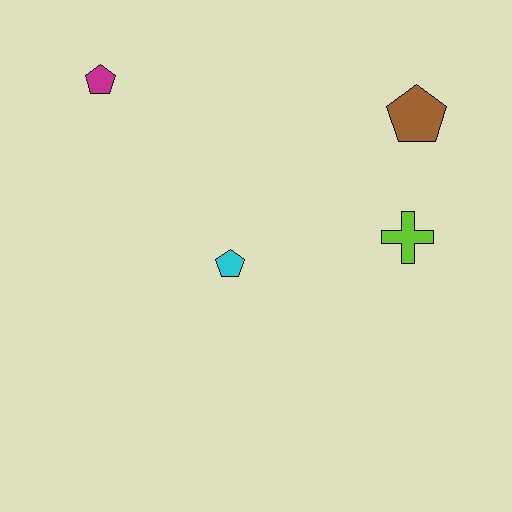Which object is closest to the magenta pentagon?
The cyan pentagon is closest to the magenta pentagon.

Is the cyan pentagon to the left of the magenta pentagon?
No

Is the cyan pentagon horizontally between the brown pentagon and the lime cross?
No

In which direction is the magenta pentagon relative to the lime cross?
The magenta pentagon is to the left of the lime cross.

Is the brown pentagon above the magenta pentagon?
No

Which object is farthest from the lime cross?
The magenta pentagon is farthest from the lime cross.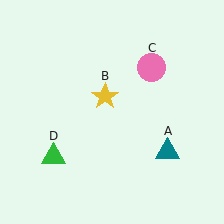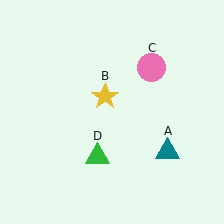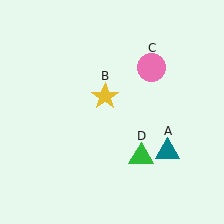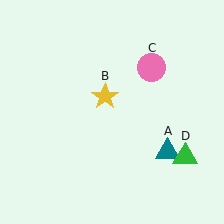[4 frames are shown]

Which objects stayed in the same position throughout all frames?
Teal triangle (object A) and yellow star (object B) and pink circle (object C) remained stationary.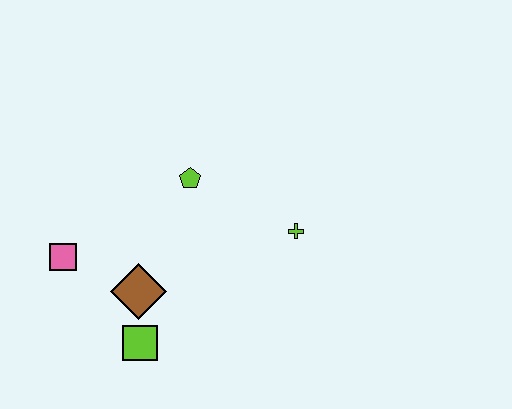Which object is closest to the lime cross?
The lime pentagon is closest to the lime cross.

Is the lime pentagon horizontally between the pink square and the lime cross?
Yes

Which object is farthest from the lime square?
The lime cross is farthest from the lime square.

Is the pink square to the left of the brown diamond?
Yes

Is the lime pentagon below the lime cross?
No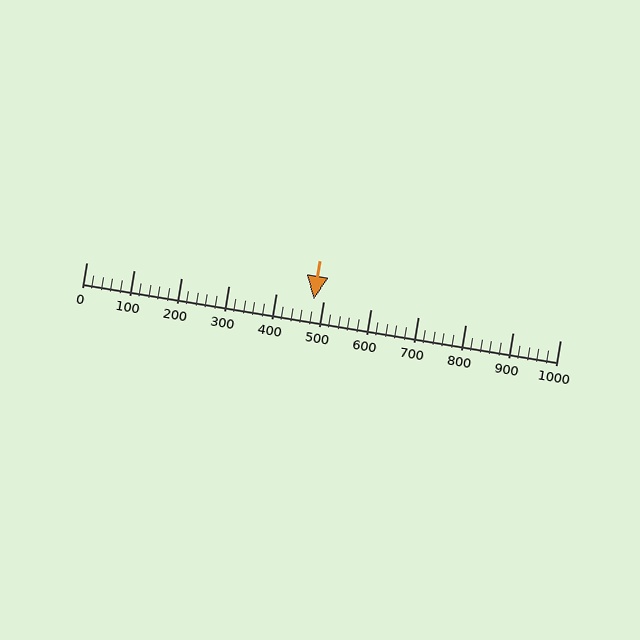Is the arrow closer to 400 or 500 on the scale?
The arrow is closer to 500.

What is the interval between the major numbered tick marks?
The major tick marks are spaced 100 units apart.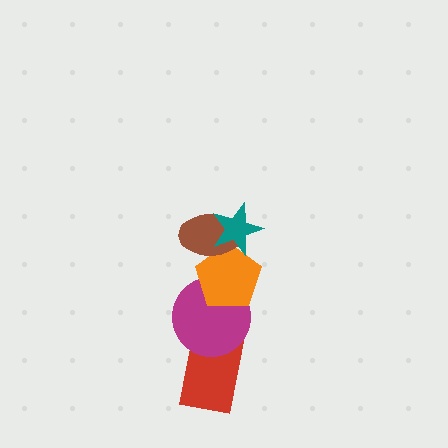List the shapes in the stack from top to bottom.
From top to bottom: the teal star, the brown ellipse, the orange pentagon, the magenta circle, the red rectangle.